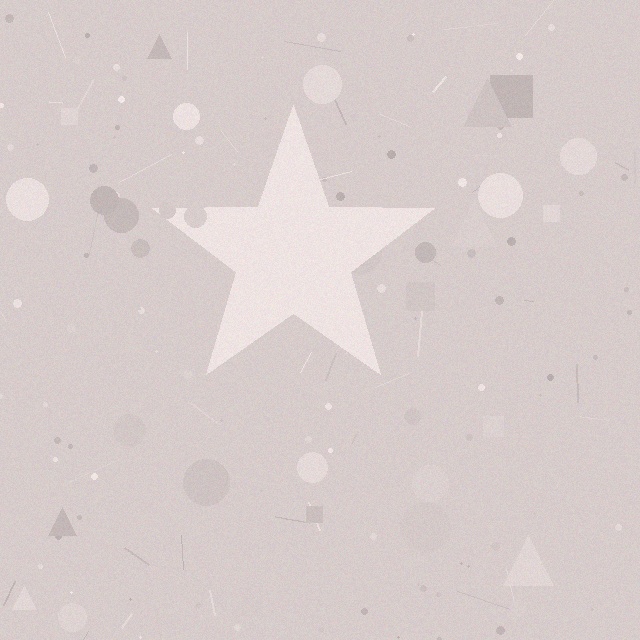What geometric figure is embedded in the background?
A star is embedded in the background.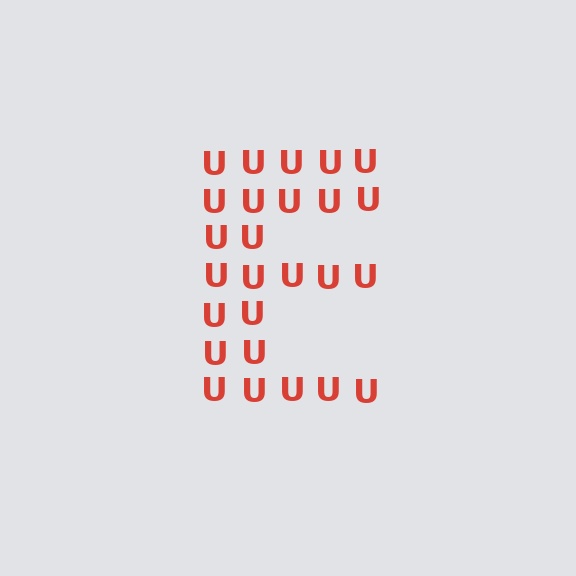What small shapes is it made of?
It is made of small letter U's.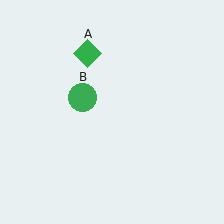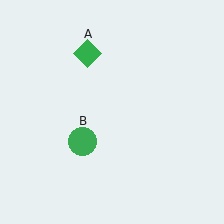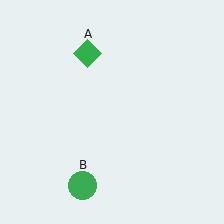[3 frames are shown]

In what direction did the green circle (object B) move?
The green circle (object B) moved down.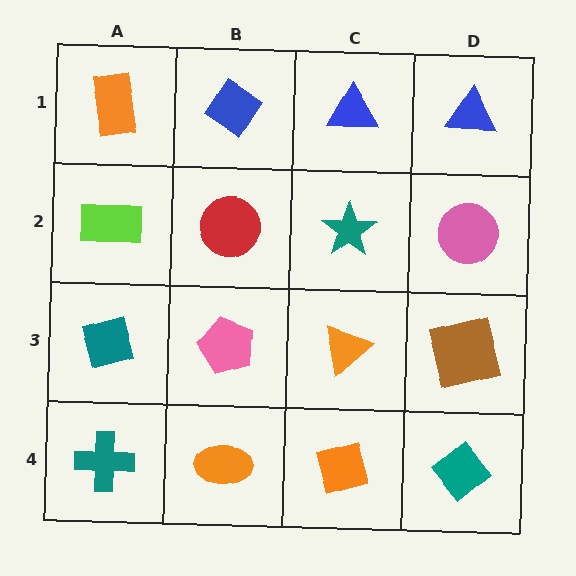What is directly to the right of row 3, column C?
A brown square.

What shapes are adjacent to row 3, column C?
A teal star (row 2, column C), an orange diamond (row 4, column C), a pink pentagon (row 3, column B), a brown square (row 3, column D).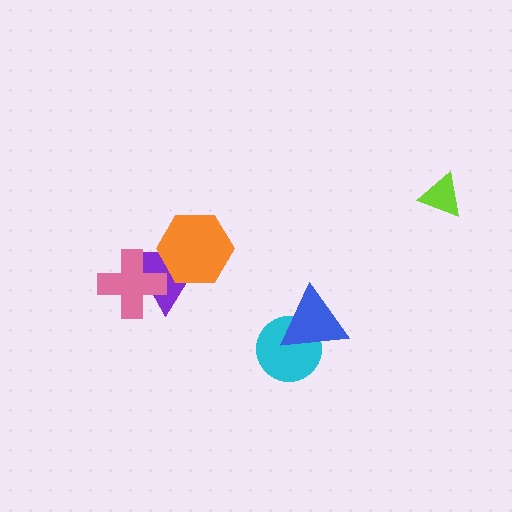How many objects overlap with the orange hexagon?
1 object overlaps with the orange hexagon.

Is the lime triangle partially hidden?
No, no other shape covers it.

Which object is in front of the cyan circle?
The blue triangle is in front of the cyan circle.